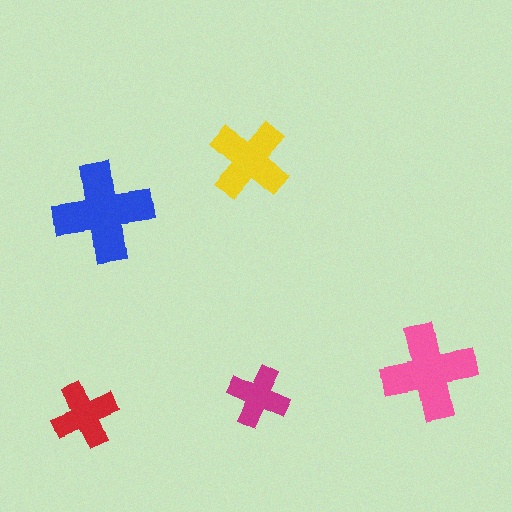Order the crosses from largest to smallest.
the blue one, the pink one, the yellow one, the red one, the magenta one.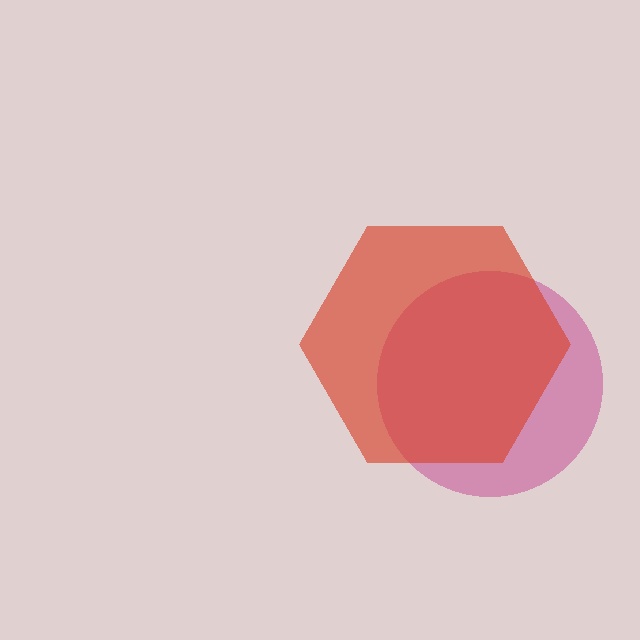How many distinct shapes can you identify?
There are 2 distinct shapes: a magenta circle, a red hexagon.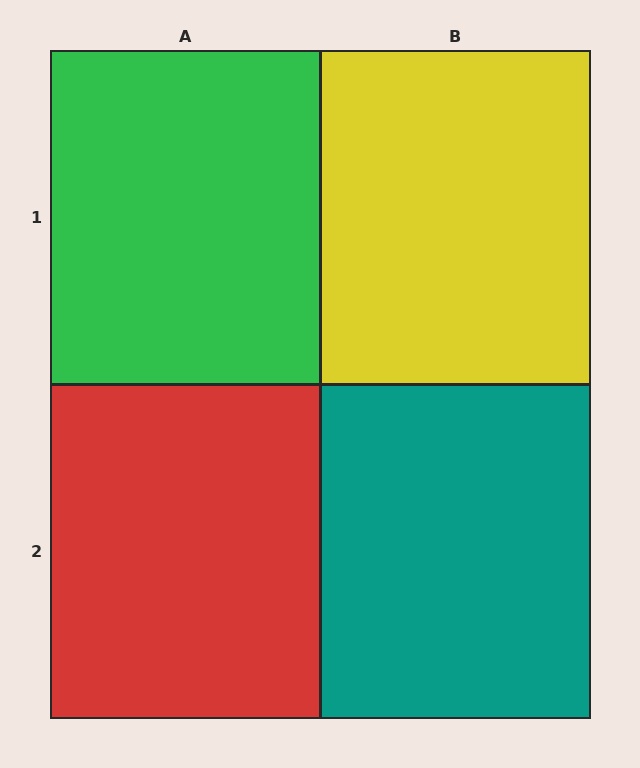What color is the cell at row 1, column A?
Green.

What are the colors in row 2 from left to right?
Red, teal.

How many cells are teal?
1 cell is teal.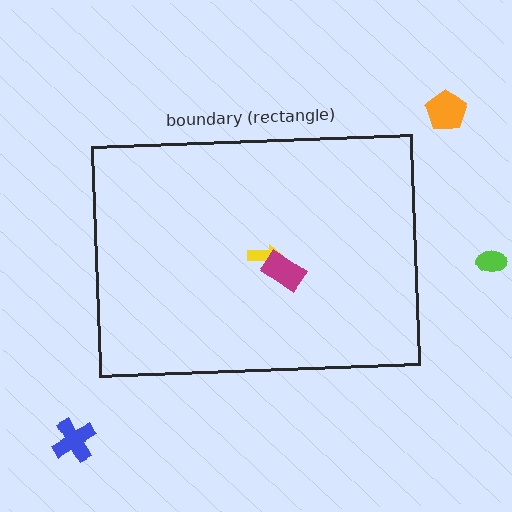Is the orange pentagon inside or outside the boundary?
Outside.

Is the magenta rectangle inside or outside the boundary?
Inside.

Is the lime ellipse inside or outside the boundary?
Outside.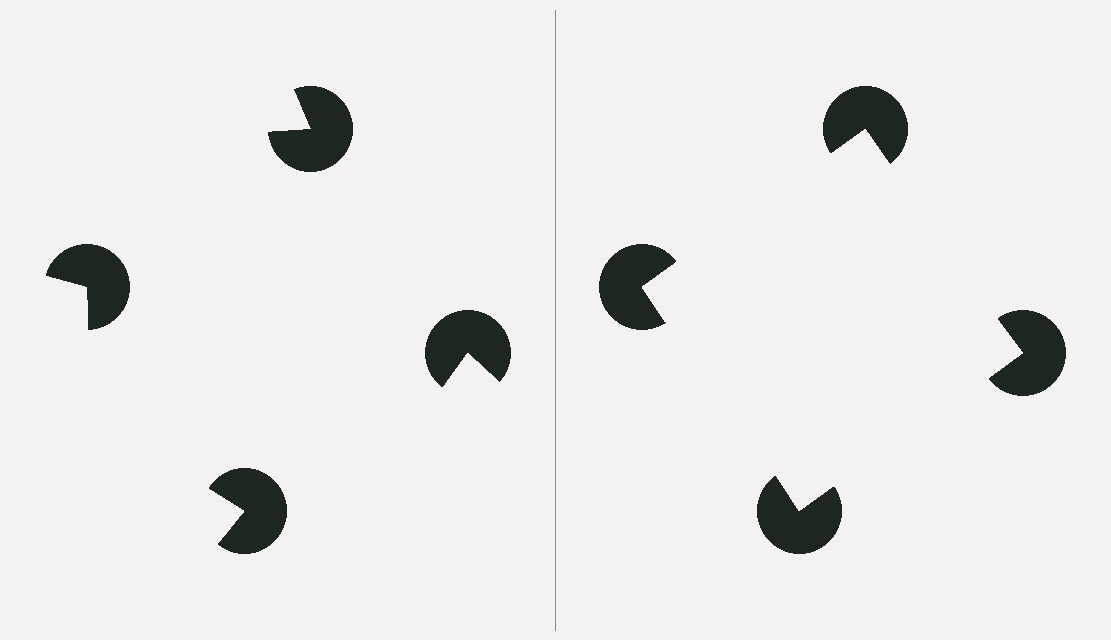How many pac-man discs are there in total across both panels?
8 — 4 on each side.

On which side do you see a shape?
An illusory square appears on the right side. On the left side the wedge cuts are rotated, so no coherent shape forms.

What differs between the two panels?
The pac-man discs are positioned identically on both sides; only the wedge orientations differ. On the right they align to a square; on the left they are misaligned.